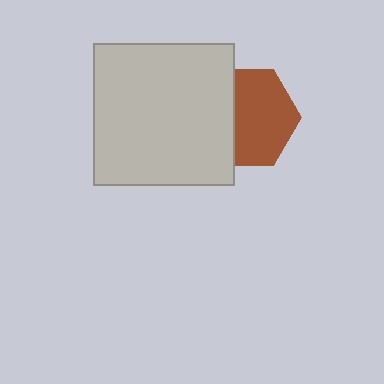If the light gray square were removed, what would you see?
You would see the complete brown hexagon.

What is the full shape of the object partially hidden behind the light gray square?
The partially hidden object is a brown hexagon.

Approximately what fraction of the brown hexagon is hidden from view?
Roughly 38% of the brown hexagon is hidden behind the light gray square.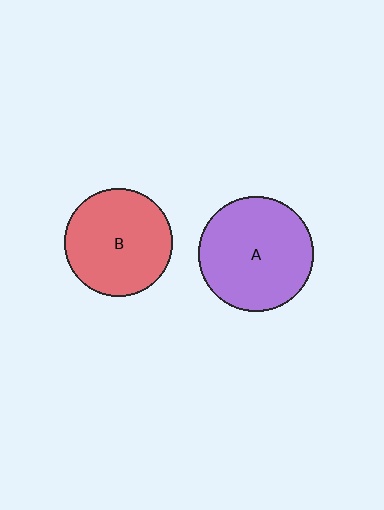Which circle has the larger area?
Circle A (purple).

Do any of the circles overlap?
No, none of the circles overlap.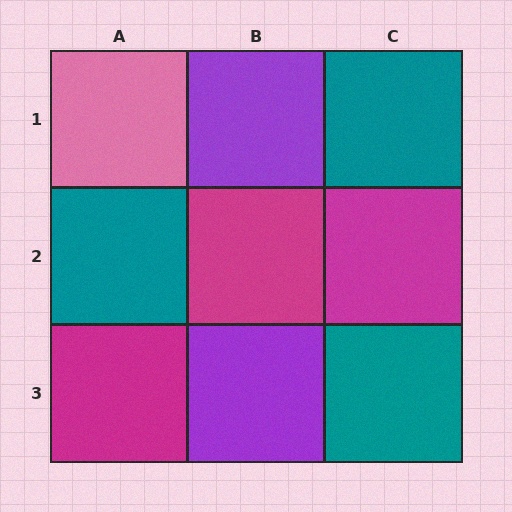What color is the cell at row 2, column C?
Magenta.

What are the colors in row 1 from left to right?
Pink, purple, teal.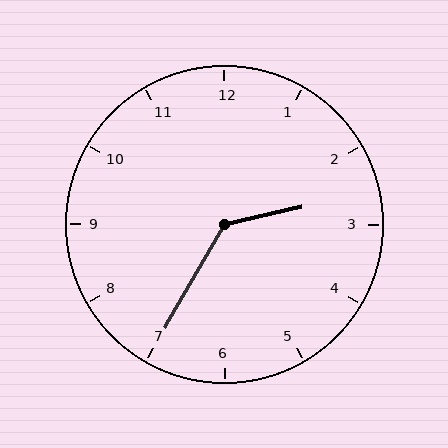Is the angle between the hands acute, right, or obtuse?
It is obtuse.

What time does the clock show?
2:35.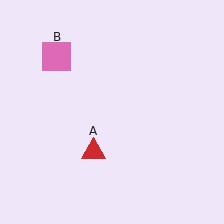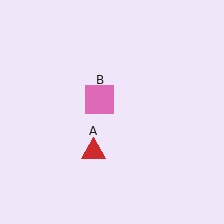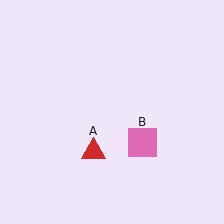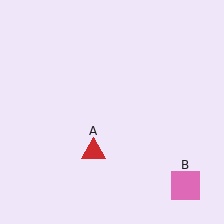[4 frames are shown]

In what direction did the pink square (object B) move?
The pink square (object B) moved down and to the right.